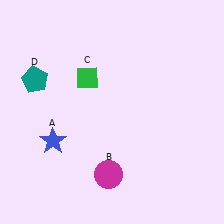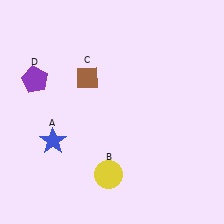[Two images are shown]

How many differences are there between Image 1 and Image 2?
There are 3 differences between the two images.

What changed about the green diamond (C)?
In Image 1, C is green. In Image 2, it changed to brown.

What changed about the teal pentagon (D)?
In Image 1, D is teal. In Image 2, it changed to purple.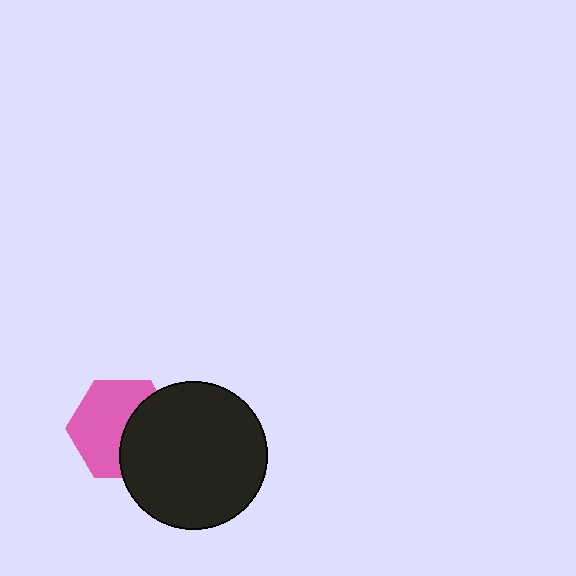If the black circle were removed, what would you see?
You would see the complete pink hexagon.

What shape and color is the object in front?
The object in front is a black circle.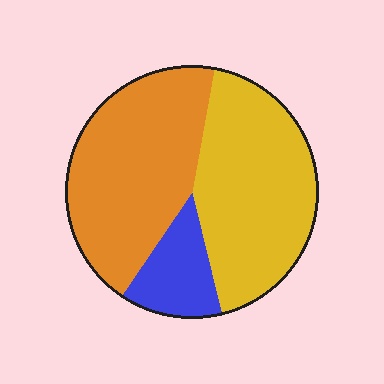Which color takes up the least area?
Blue, at roughly 15%.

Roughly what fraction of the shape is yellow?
Yellow takes up between a third and a half of the shape.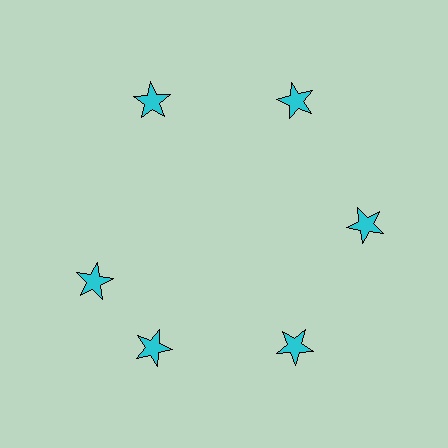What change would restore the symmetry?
The symmetry would be restored by rotating it back into even spacing with its neighbors so that all 6 stars sit at equal angles and equal distance from the center.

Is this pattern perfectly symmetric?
No. The 6 cyan stars are arranged in a ring, but one element near the 9 o'clock position is rotated out of alignment along the ring, breaking the 6-fold rotational symmetry.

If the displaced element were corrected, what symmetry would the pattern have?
It would have 6-fold rotational symmetry — the pattern would map onto itself every 60 degrees.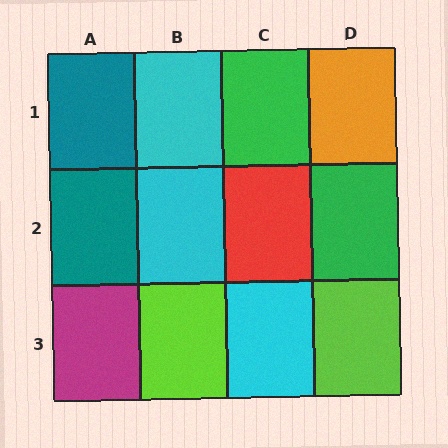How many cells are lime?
2 cells are lime.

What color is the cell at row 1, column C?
Green.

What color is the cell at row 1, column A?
Teal.